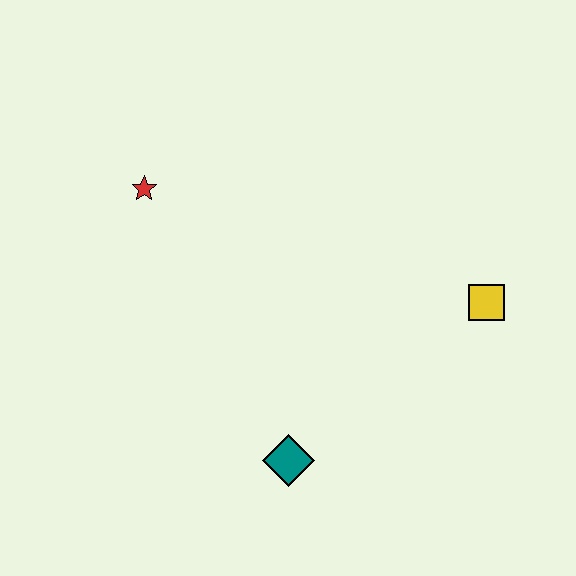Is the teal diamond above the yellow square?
No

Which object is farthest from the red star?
The yellow square is farthest from the red star.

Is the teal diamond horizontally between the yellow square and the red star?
Yes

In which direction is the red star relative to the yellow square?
The red star is to the left of the yellow square.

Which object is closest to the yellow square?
The teal diamond is closest to the yellow square.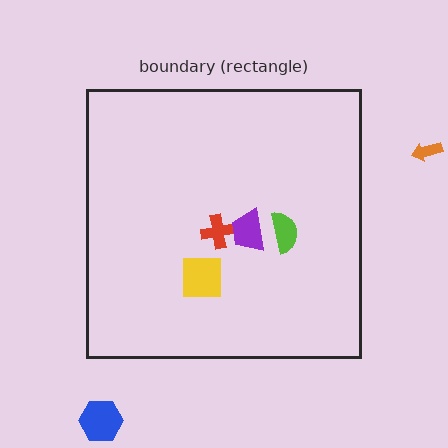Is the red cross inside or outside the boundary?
Inside.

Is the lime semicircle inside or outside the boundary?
Inside.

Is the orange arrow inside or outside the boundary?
Outside.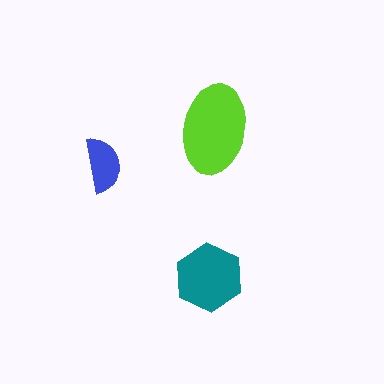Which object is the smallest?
The blue semicircle.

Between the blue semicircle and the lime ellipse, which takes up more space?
The lime ellipse.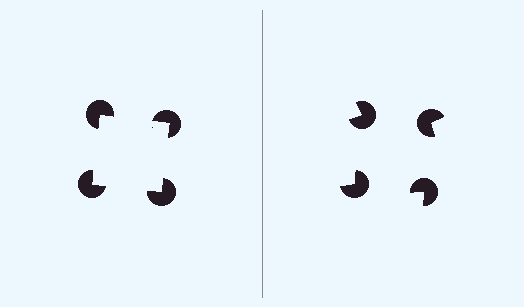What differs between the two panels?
The pac-man discs are positioned identically on both sides; only the wedge orientations differ. On the left they align to a square; on the right they are misaligned.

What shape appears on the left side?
An illusory square.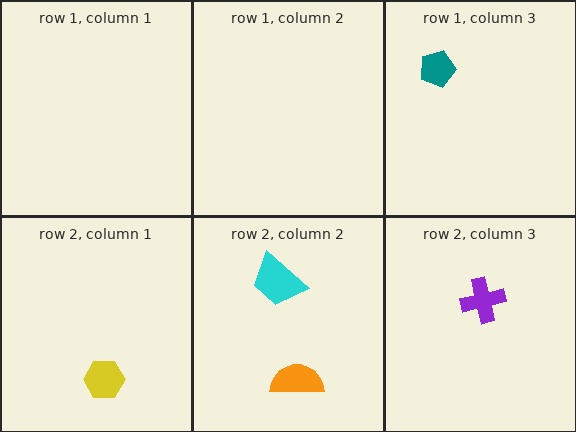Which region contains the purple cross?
The row 2, column 3 region.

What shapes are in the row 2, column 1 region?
The yellow hexagon.